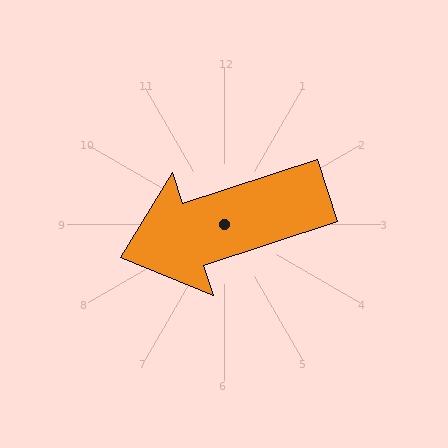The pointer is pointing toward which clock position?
Roughly 8 o'clock.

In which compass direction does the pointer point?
West.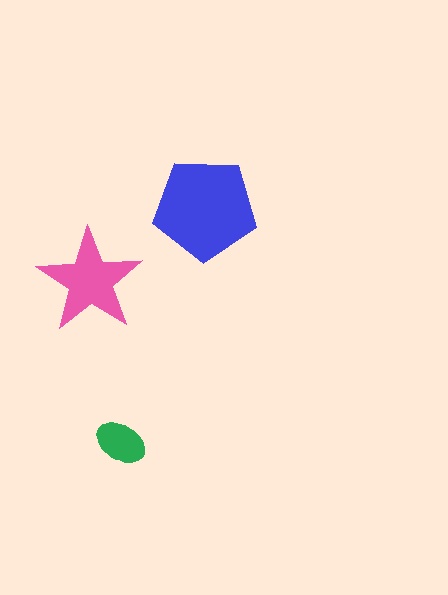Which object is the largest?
The blue pentagon.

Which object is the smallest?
The green ellipse.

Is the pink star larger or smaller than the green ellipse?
Larger.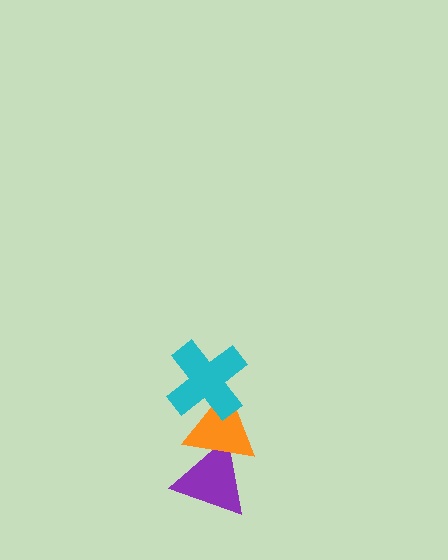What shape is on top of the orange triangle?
The cyan cross is on top of the orange triangle.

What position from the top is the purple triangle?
The purple triangle is 3rd from the top.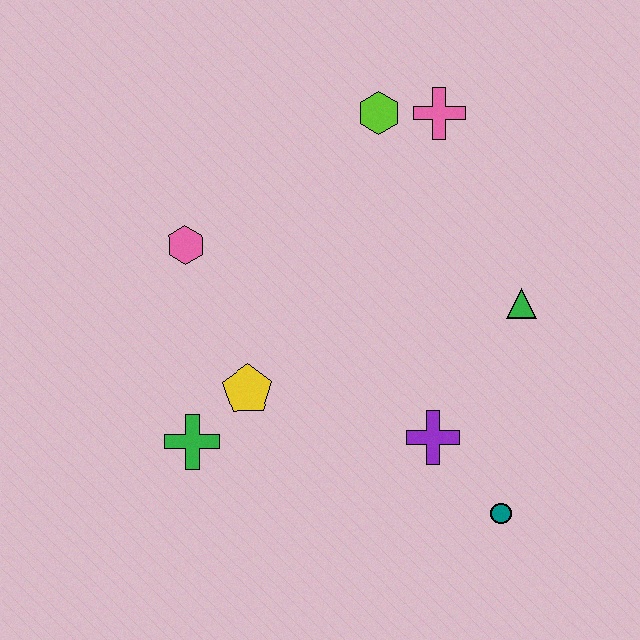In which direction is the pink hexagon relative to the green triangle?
The pink hexagon is to the left of the green triangle.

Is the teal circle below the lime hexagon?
Yes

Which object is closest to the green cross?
The yellow pentagon is closest to the green cross.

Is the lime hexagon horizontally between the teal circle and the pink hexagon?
Yes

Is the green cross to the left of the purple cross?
Yes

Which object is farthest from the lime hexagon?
The teal circle is farthest from the lime hexagon.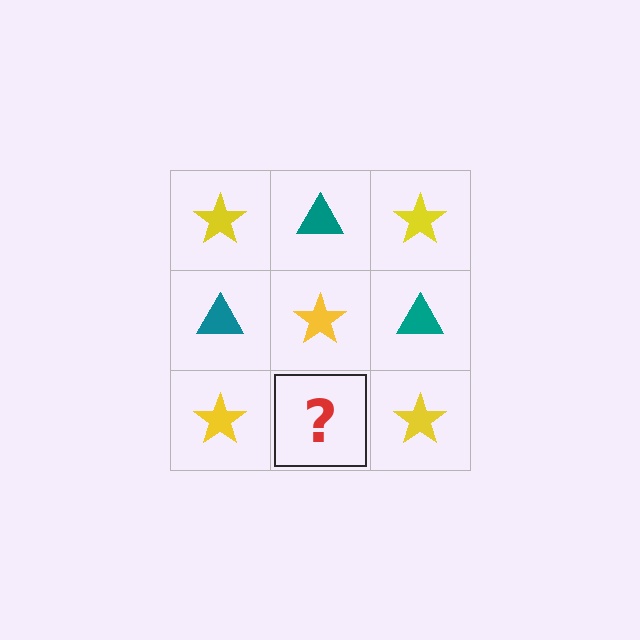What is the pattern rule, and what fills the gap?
The rule is that it alternates yellow star and teal triangle in a checkerboard pattern. The gap should be filled with a teal triangle.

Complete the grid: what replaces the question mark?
The question mark should be replaced with a teal triangle.